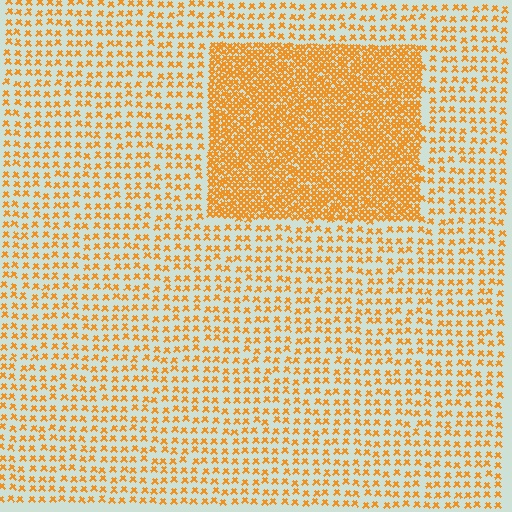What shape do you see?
I see a rectangle.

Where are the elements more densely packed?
The elements are more densely packed inside the rectangle boundary.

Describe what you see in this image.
The image contains small orange elements arranged at two different densities. A rectangle-shaped region is visible where the elements are more densely packed than the surrounding area.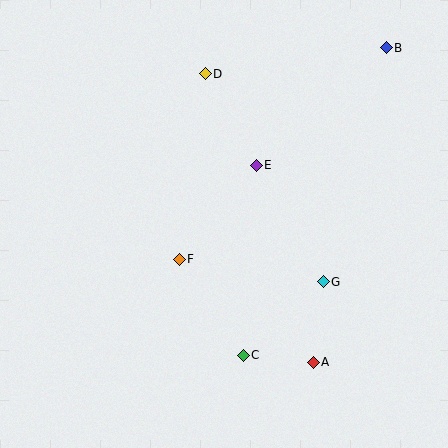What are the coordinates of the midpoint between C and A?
The midpoint between C and A is at (278, 359).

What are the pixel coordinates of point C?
Point C is at (243, 355).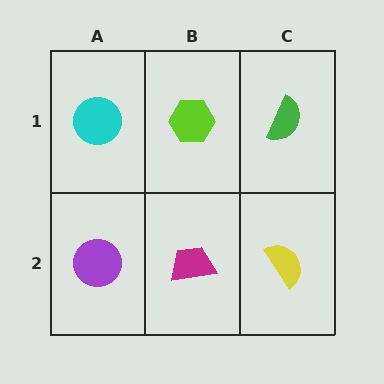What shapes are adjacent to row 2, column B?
A lime hexagon (row 1, column B), a purple circle (row 2, column A), a yellow semicircle (row 2, column C).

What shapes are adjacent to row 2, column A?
A cyan circle (row 1, column A), a magenta trapezoid (row 2, column B).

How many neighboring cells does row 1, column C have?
2.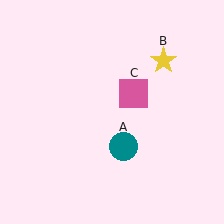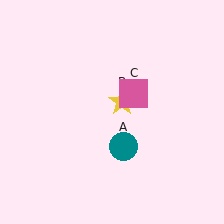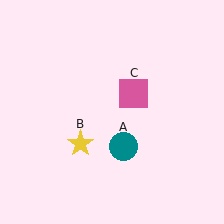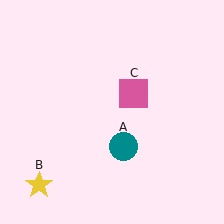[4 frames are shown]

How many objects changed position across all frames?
1 object changed position: yellow star (object B).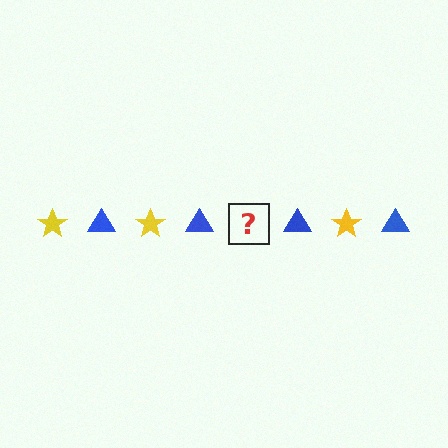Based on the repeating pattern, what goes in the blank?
The blank should be a yellow star.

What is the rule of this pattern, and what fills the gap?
The rule is that the pattern alternates between yellow star and blue triangle. The gap should be filled with a yellow star.